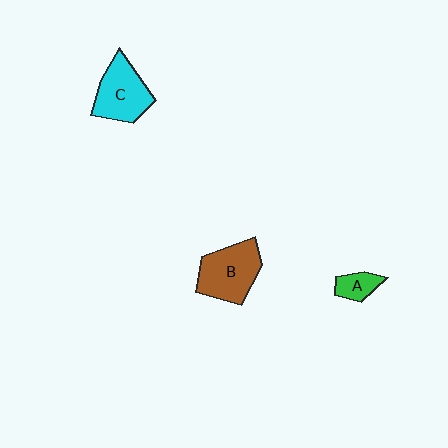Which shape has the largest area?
Shape B (brown).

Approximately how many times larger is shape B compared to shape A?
Approximately 2.8 times.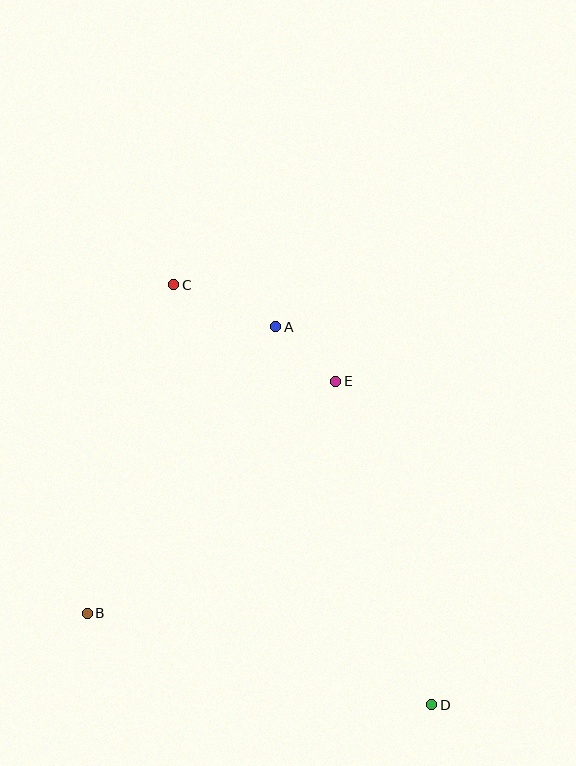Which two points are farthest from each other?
Points C and D are farthest from each other.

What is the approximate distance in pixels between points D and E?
The distance between D and E is approximately 338 pixels.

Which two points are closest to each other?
Points A and E are closest to each other.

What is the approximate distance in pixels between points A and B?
The distance between A and B is approximately 343 pixels.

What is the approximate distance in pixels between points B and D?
The distance between B and D is approximately 356 pixels.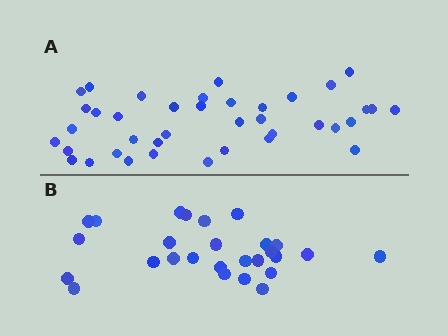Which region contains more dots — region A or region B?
Region A (the top region) has more dots.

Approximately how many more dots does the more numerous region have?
Region A has roughly 12 or so more dots than region B.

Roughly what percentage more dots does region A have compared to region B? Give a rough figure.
About 45% more.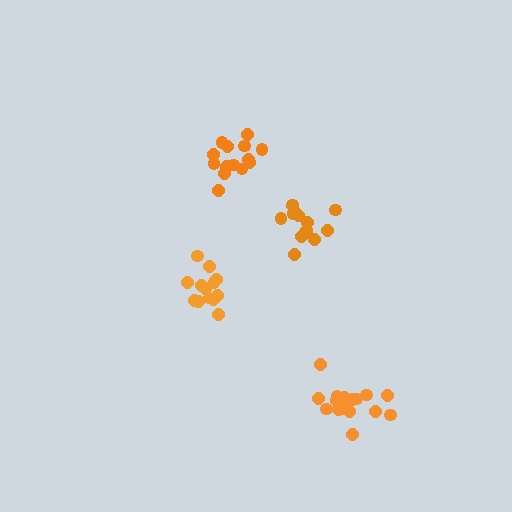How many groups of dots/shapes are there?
There are 4 groups.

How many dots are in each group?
Group 1: 13 dots, Group 2: 14 dots, Group 3: 13 dots, Group 4: 19 dots (59 total).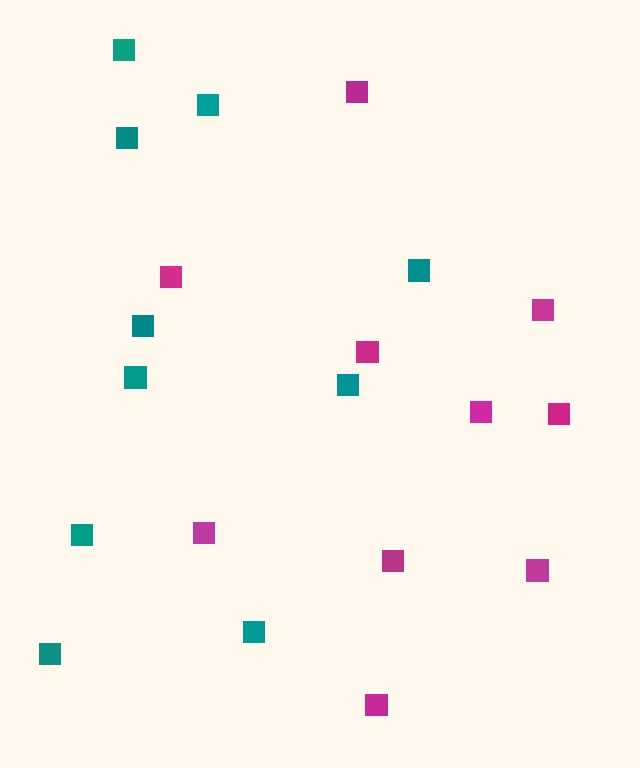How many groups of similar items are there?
There are 2 groups: one group of magenta squares (10) and one group of teal squares (10).